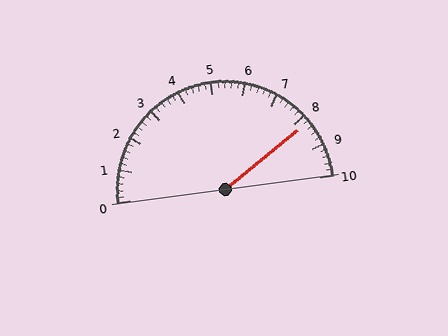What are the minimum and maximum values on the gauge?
The gauge ranges from 0 to 10.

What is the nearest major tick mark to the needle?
The nearest major tick mark is 8.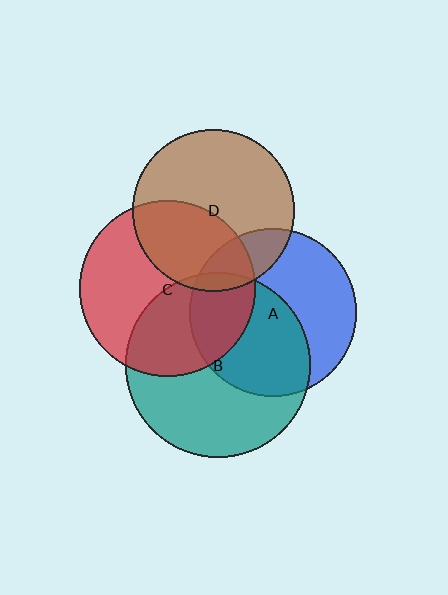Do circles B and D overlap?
Yes.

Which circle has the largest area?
Circle B (teal).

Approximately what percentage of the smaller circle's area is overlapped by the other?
Approximately 5%.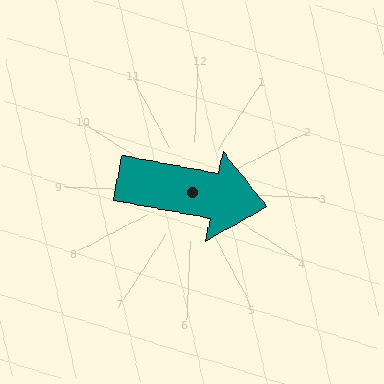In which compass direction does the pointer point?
East.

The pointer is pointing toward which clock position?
Roughly 3 o'clock.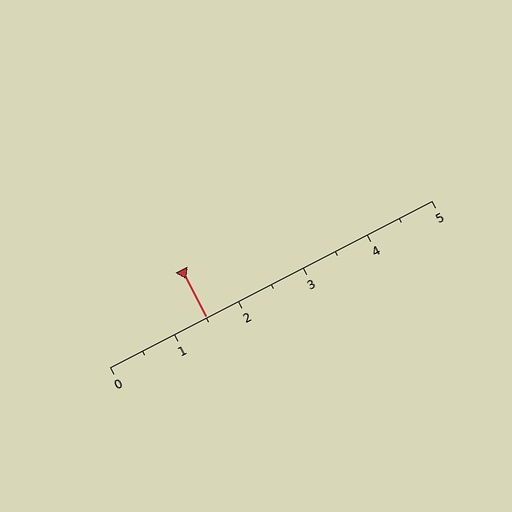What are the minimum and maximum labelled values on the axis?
The axis runs from 0 to 5.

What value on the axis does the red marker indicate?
The marker indicates approximately 1.5.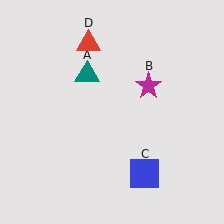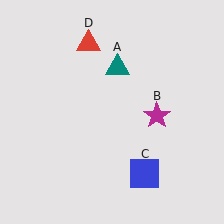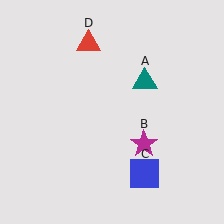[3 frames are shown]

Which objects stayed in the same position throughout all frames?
Blue square (object C) and red triangle (object D) remained stationary.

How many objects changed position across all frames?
2 objects changed position: teal triangle (object A), magenta star (object B).